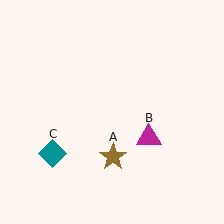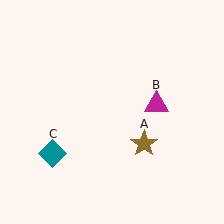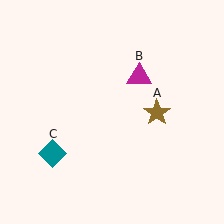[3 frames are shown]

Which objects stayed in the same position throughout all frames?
Teal diamond (object C) remained stationary.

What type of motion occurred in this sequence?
The brown star (object A), magenta triangle (object B) rotated counterclockwise around the center of the scene.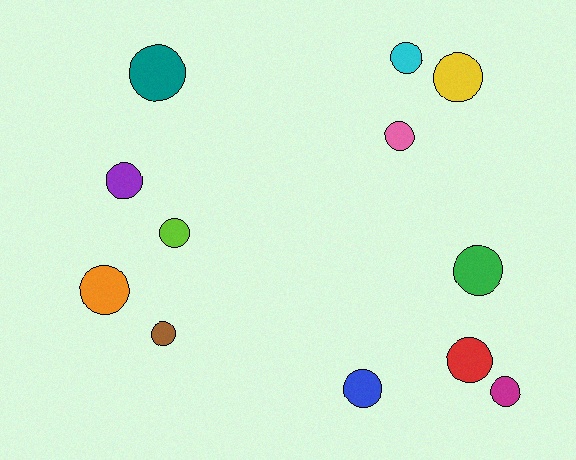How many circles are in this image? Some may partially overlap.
There are 12 circles.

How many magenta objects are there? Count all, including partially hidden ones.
There is 1 magenta object.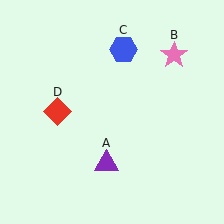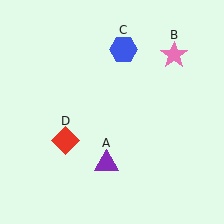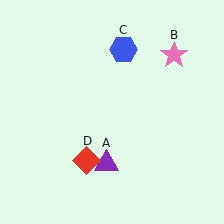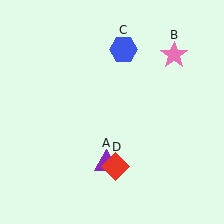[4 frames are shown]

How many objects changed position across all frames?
1 object changed position: red diamond (object D).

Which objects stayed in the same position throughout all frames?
Purple triangle (object A) and pink star (object B) and blue hexagon (object C) remained stationary.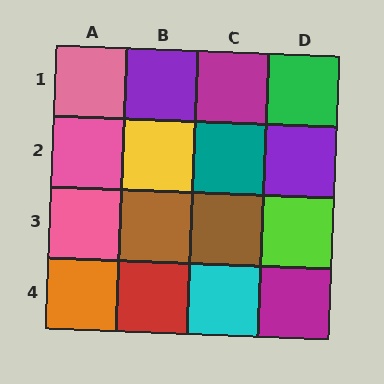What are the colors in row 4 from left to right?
Orange, red, cyan, magenta.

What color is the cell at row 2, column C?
Teal.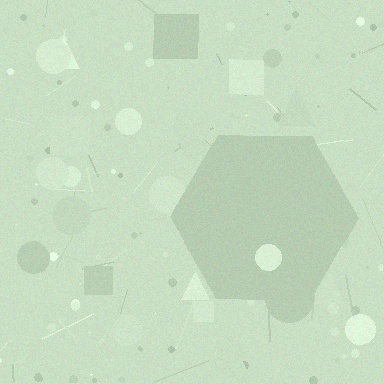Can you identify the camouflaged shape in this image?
The camouflaged shape is a hexagon.